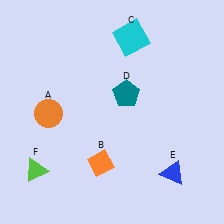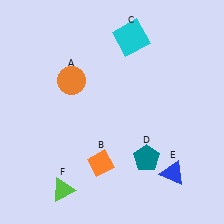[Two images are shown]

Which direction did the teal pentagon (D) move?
The teal pentagon (D) moved down.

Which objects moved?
The objects that moved are: the orange circle (A), the teal pentagon (D), the lime triangle (F).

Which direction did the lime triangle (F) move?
The lime triangle (F) moved right.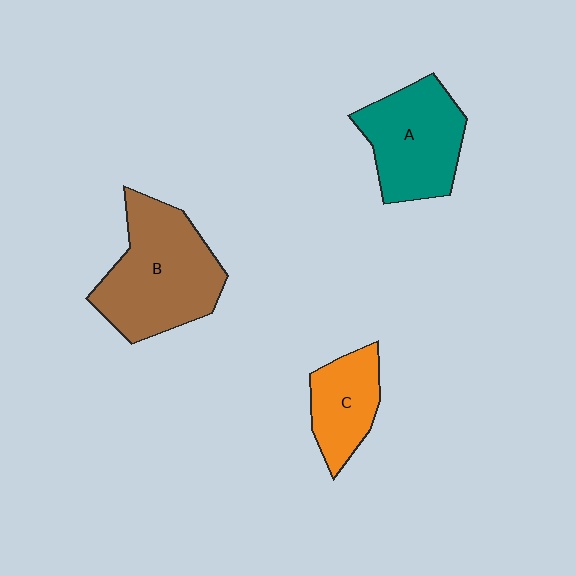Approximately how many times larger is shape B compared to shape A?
Approximately 1.3 times.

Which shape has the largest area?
Shape B (brown).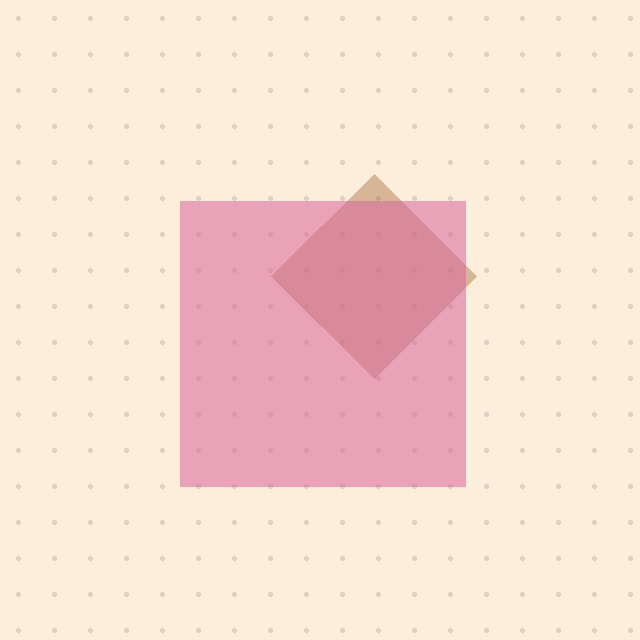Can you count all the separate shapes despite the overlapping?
Yes, there are 2 separate shapes.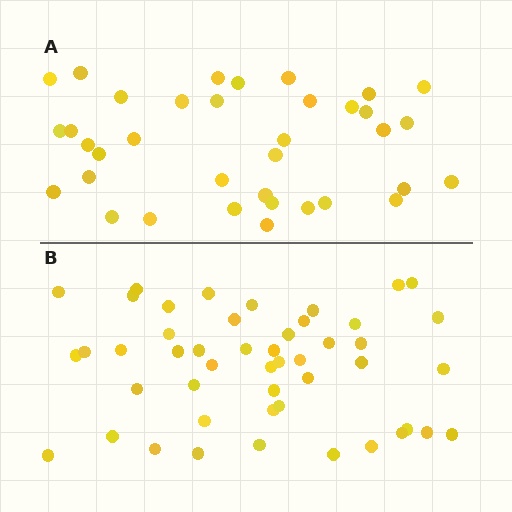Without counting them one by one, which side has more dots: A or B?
Region B (the bottom region) has more dots.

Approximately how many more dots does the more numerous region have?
Region B has roughly 12 or so more dots than region A.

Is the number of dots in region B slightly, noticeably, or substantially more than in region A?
Region B has noticeably more, but not dramatically so. The ratio is roughly 1.3 to 1.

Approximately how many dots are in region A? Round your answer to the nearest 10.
About 40 dots. (The exact count is 36, which rounds to 40.)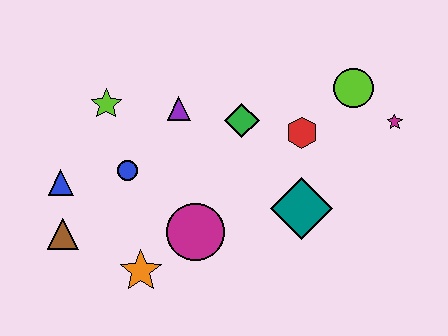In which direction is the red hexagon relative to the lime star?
The red hexagon is to the right of the lime star.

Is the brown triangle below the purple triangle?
Yes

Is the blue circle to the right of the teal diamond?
No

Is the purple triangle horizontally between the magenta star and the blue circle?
Yes